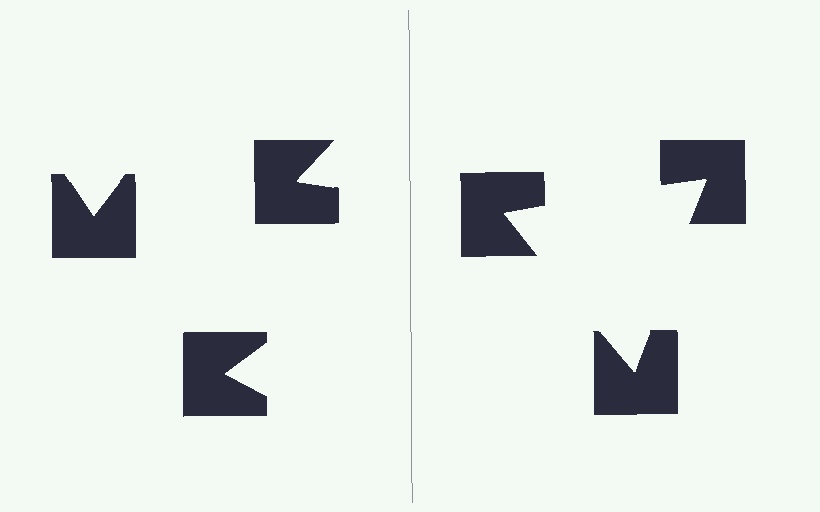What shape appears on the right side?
An illusory triangle.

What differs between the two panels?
The notched squares are positioned identically on both sides; only the wedge orientations differ. On the right they align to a triangle; on the left they are misaligned.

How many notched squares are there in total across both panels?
6 — 3 on each side.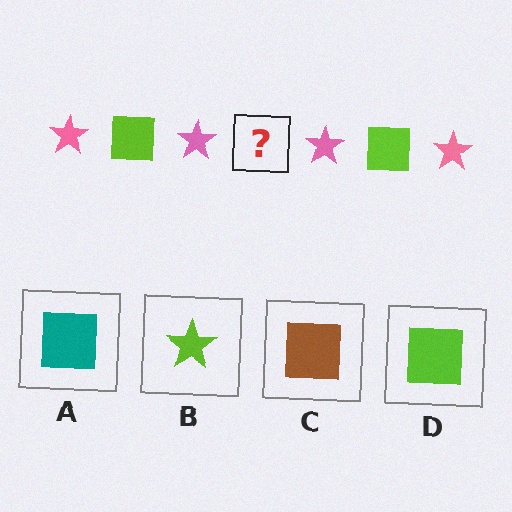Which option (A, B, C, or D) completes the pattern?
D.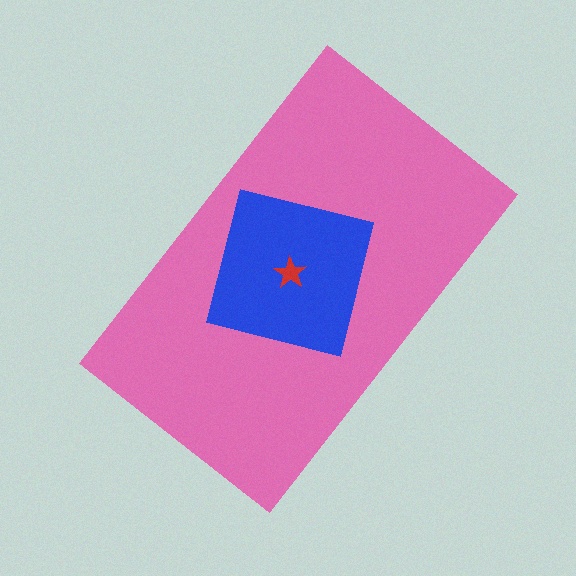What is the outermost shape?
The pink rectangle.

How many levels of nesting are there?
3.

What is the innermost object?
The red star.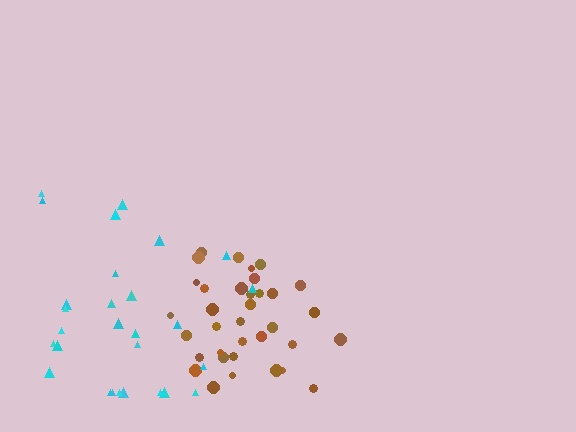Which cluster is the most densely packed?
Brown.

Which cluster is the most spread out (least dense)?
Cyan.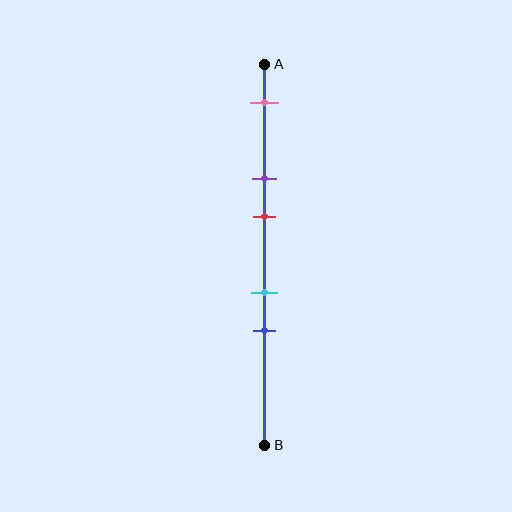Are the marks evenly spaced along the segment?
No, the marks are not evenly spaced.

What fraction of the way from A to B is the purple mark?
The purple mark is approximately 30% (0.3) of the way from A to B.